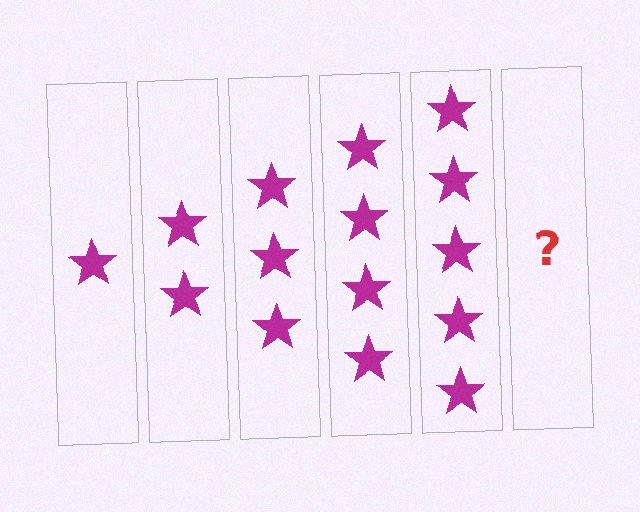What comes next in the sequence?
The next element should be 6 stars.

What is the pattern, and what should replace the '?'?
The pattern is that each step adds one more star. The '?' should be 6 stars.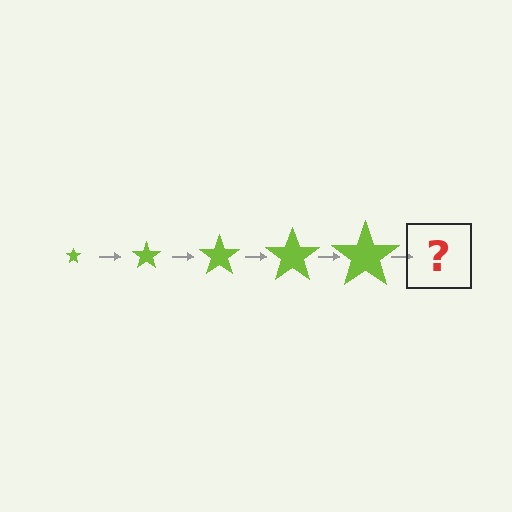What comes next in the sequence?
The next element should be a lime star, larger than the previous one.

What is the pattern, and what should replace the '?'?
The pattern is that the star gets progressively larger each step. The '?' should be a lime star, larger than the previous one.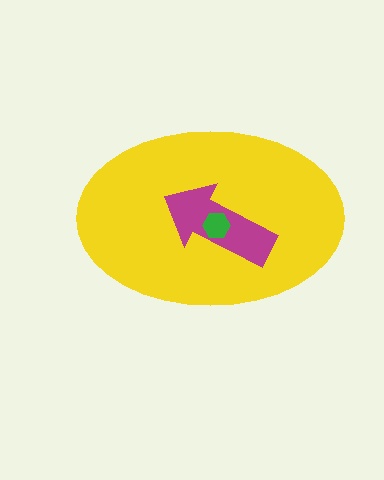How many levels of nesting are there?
3.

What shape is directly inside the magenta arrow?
The green hexagon.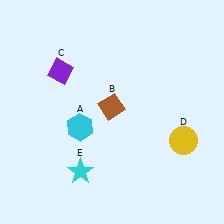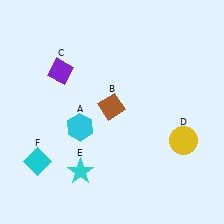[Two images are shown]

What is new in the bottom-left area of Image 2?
A cyan diamond (F) was added in the bottom-left area of Image 2.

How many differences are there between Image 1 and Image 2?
There is 1 difference between the two images.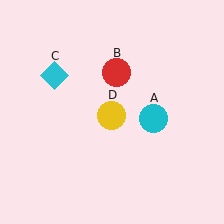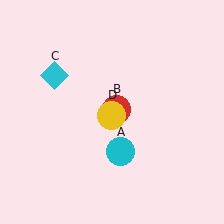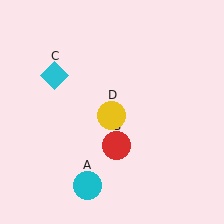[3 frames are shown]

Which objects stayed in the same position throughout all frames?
Cyan diamond (object C) and yellow circle (object D) remained stationary.